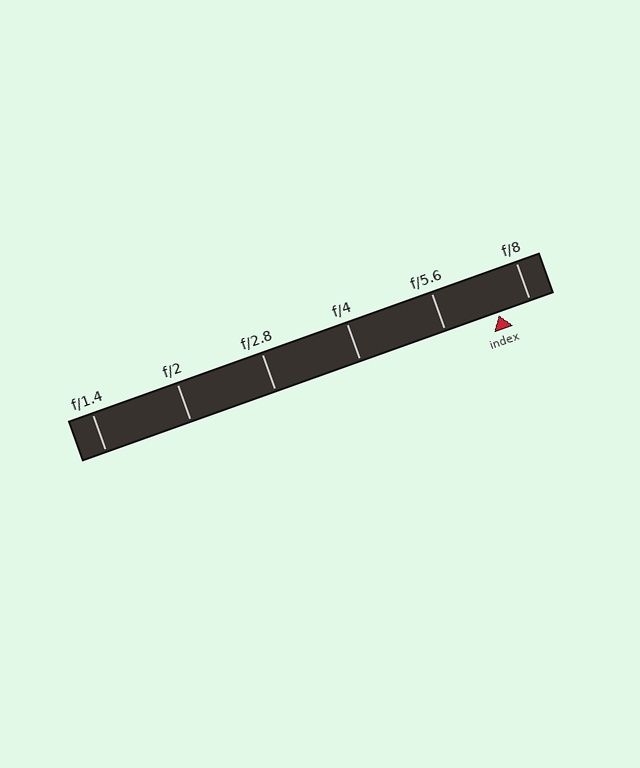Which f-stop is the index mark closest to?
The index mark is closest to f/8.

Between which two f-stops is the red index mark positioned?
The index mark is between f/5.6 and f/8.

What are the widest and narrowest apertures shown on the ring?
The widest aperture shown is f/1.4 and the narrowest is f/8.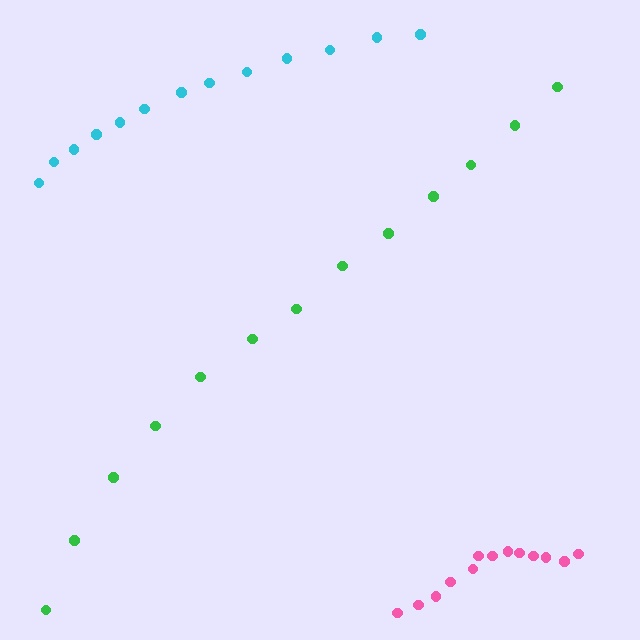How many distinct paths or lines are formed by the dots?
There are 3 distinct paths.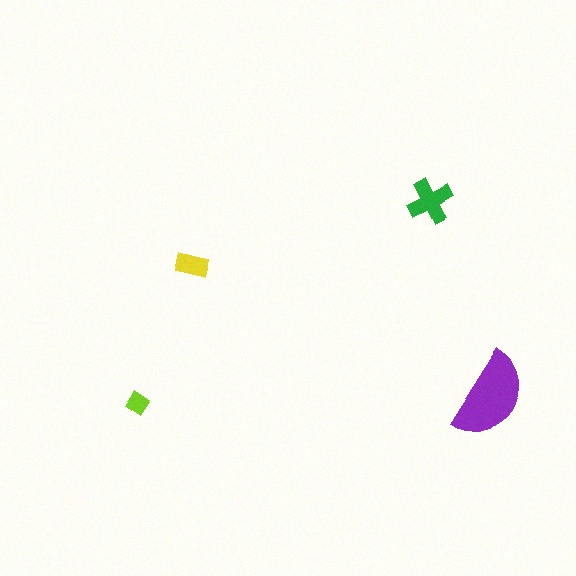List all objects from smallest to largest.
The lime diamond, the yellow rectangle, the green cross, the purple semicircle.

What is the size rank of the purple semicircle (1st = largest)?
1st.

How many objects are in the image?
There are 4 objects in the image.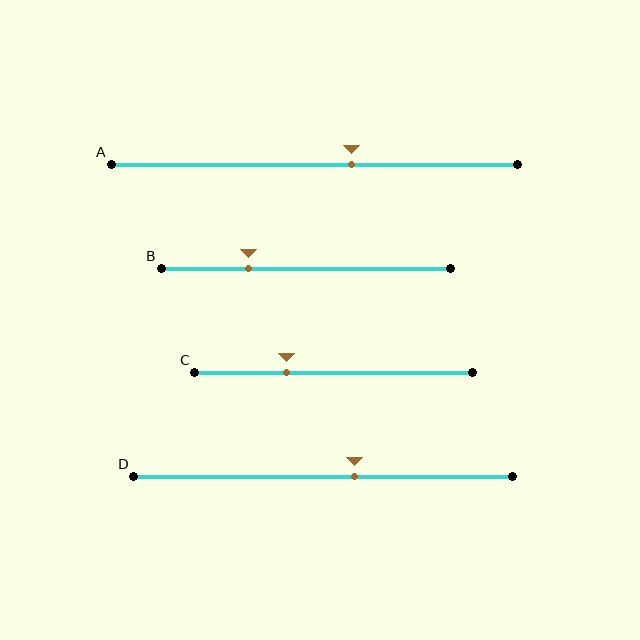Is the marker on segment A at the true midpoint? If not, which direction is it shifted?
No, the marker on segment A is shifted to the right by about 9% of the segment length.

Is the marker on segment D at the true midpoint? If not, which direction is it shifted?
No, the marker on segment D is shifted to the right by about 8% of the segment length.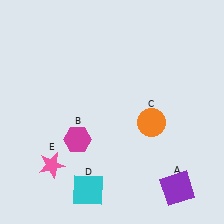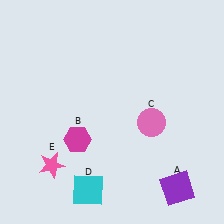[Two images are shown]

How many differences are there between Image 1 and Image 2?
There is 1 difference between the two images.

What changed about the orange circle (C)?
In Image 1, C is orange. In Image 2, it changed to pink.